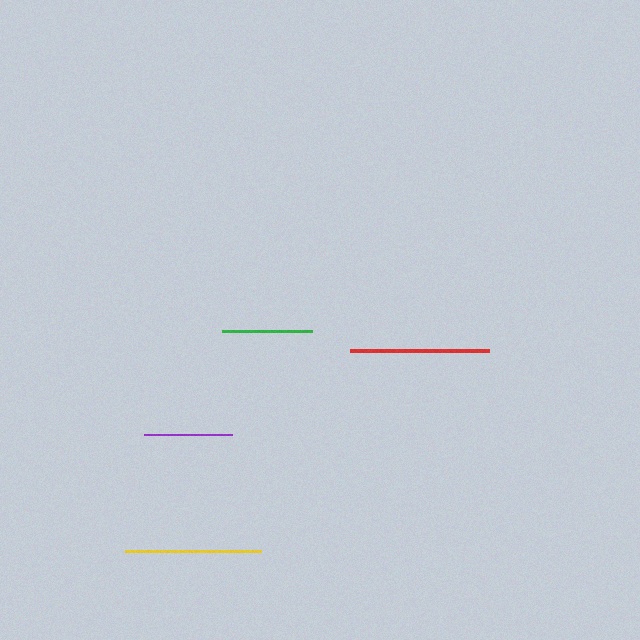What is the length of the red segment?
The red segment is approximately 139 pixels long.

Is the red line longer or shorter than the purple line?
The red line is longer than the purple line.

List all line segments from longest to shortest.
From longest to shortest: red, yellow, green, purple.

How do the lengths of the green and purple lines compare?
The green and purple lines are approximately the same length.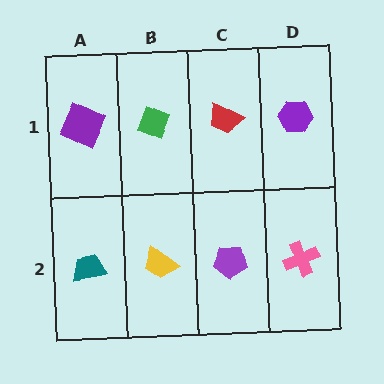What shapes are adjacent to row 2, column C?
A red trapezoid (row 1, column C), a yellow trapezoid (row 2, column B), a pink cross (row 2, column D).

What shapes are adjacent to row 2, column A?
A purple square (row 1, column A), a yellow trapezoid (row 2, column B).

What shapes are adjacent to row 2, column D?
A purple hexagon (row 1, column D), a purple pentagon (row 2, column C).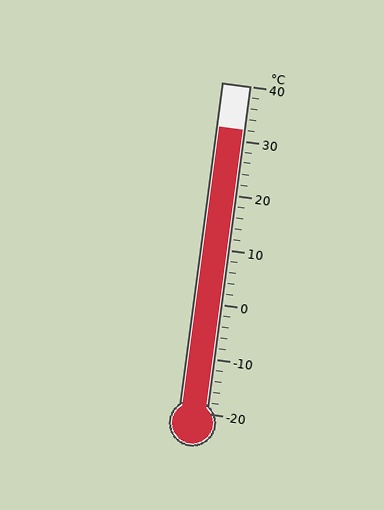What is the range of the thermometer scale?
The thermometer scale ranges from -20°C to 40°C.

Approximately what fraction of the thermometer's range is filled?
The thermometer is filled to approximately 85% of its range.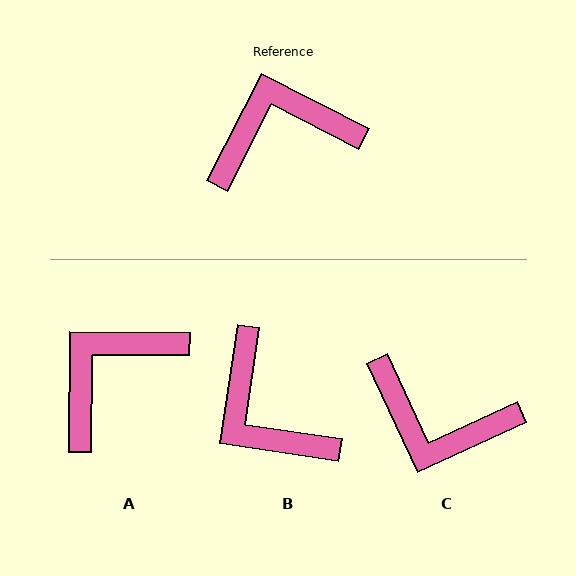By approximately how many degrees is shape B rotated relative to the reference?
Approximately 109 degrees counter-clockwise.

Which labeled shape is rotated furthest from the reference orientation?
C, about 142 degrees away.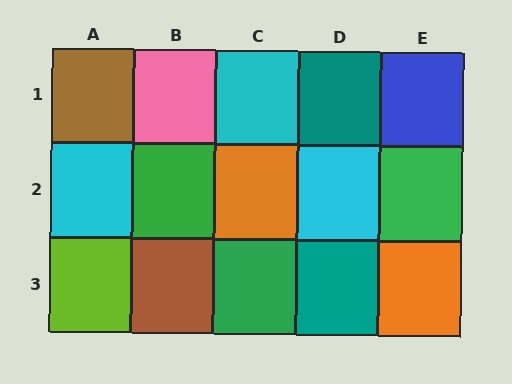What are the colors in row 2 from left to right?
Cyan, green, orange, cyan, green.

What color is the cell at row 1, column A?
Brown.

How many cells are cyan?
3 cells are cyan.